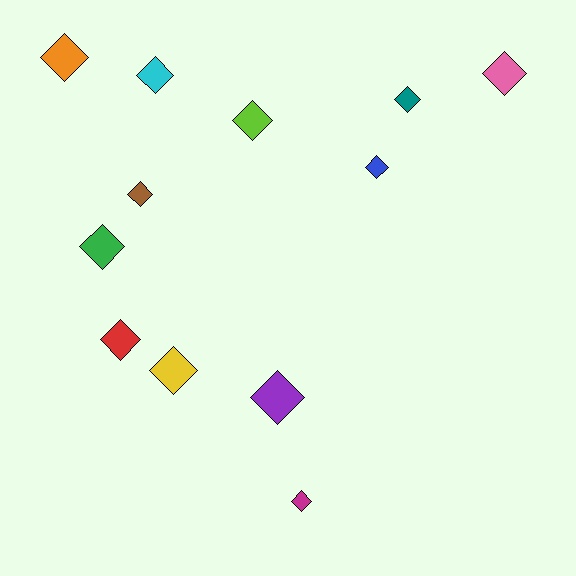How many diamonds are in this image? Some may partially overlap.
There are 12 diamonds.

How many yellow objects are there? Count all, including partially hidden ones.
There is 1 yellow object.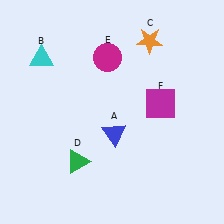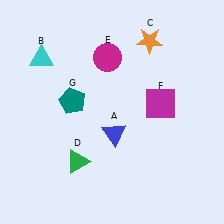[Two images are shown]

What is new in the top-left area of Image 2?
A teal pentagon (G) was added in the top-left area of Image 2.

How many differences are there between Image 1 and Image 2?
There is 1 difference between the two images.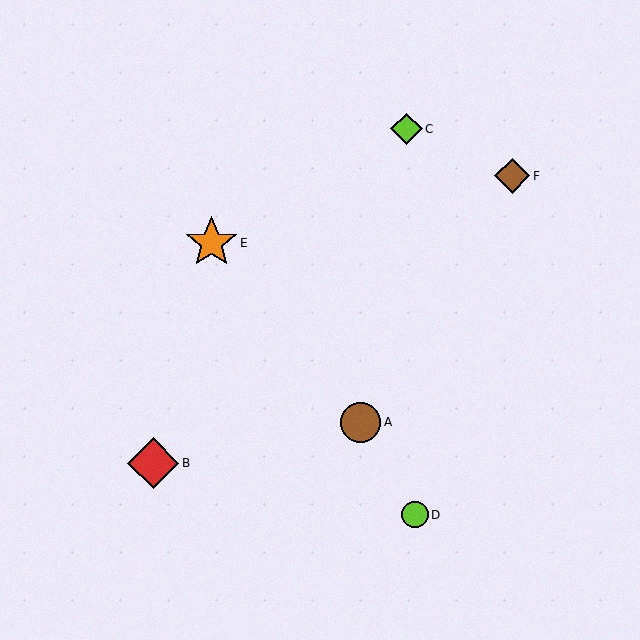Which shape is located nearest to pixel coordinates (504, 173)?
The brown diamond (labeled F) at (512, 176) is nearest to that location.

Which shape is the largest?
The orange star (labeled E) is the largest.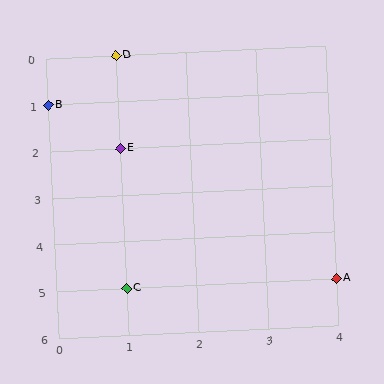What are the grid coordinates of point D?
Point D is at grid coordinates (1, 0).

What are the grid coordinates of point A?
Point A is at grid coordinates (4, 5).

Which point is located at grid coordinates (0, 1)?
Point B is at (0, 1).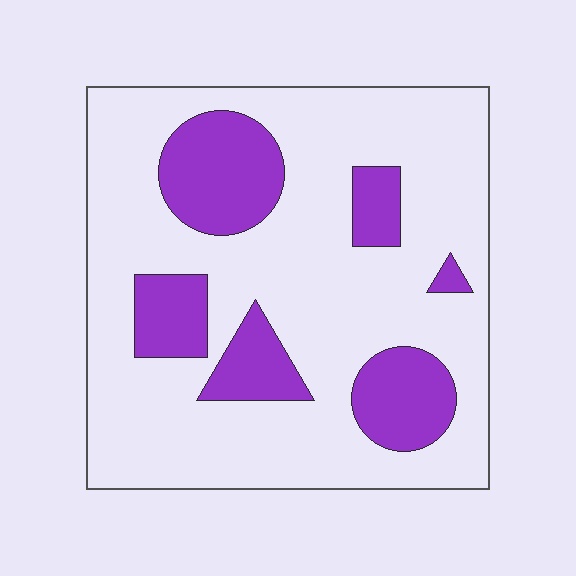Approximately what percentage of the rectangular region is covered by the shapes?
Approximately 25%.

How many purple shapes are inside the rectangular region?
6.